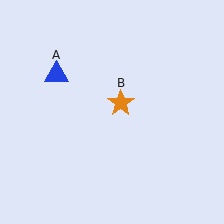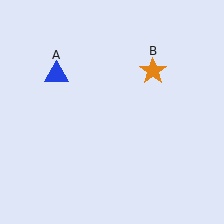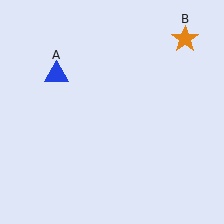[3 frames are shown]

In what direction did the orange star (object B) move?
The orange star (object B) moved up and to the right.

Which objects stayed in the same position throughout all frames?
Blue triangle (object A) remained stationary.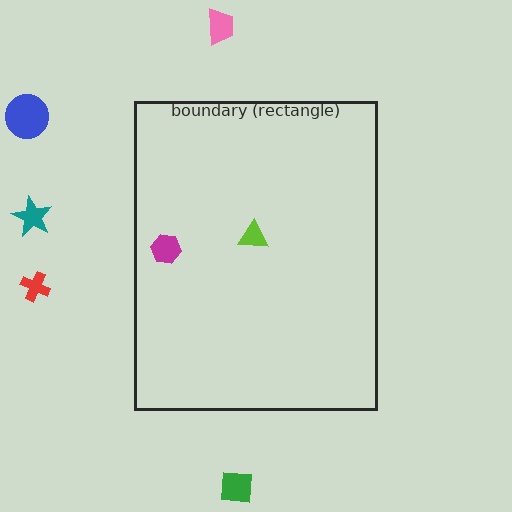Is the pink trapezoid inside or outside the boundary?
Outside.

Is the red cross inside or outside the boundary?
Outside.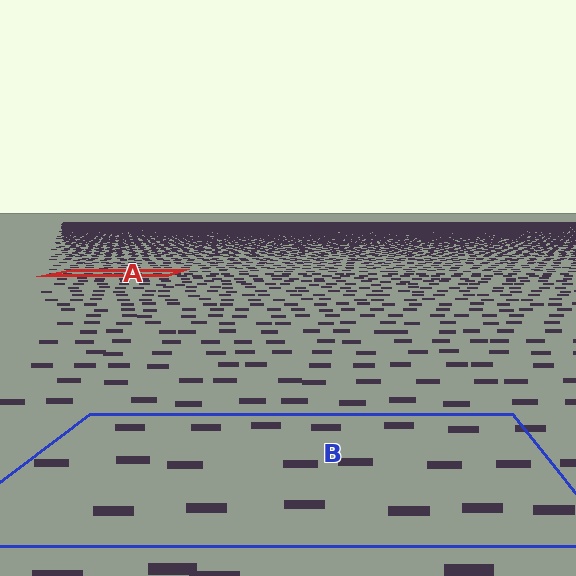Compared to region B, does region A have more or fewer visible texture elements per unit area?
Region A has more texture elements per unit area — they are packed more densely because it is farther away.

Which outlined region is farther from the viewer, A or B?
Region A is farther from the viewer — the texture elements inside it appear smaller and more densely packed.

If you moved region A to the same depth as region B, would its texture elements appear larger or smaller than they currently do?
They would appear larger. At a closer depth, the same texture elements are projected at a bigger on-screen size.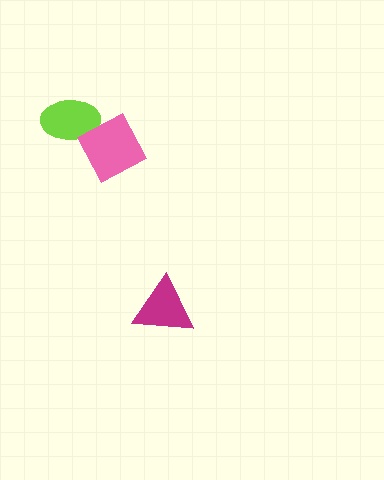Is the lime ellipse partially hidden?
Yes, it is partially covered by another shape.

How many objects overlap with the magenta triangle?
0 objects overlap with the magenta triangle.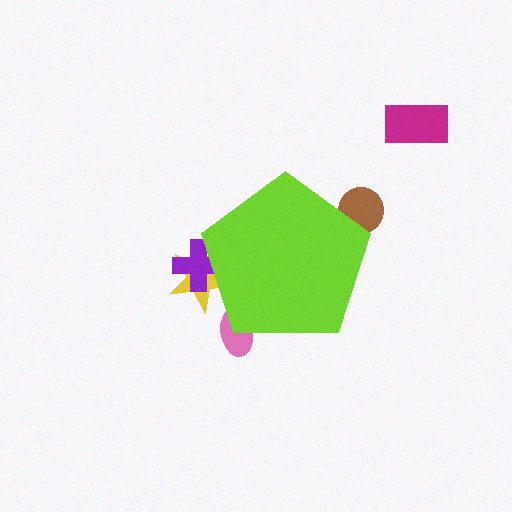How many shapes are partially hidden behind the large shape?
4 shapes are partially hidden.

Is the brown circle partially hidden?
Yes, the brown circle is partially hidden behind the lime pentagon.